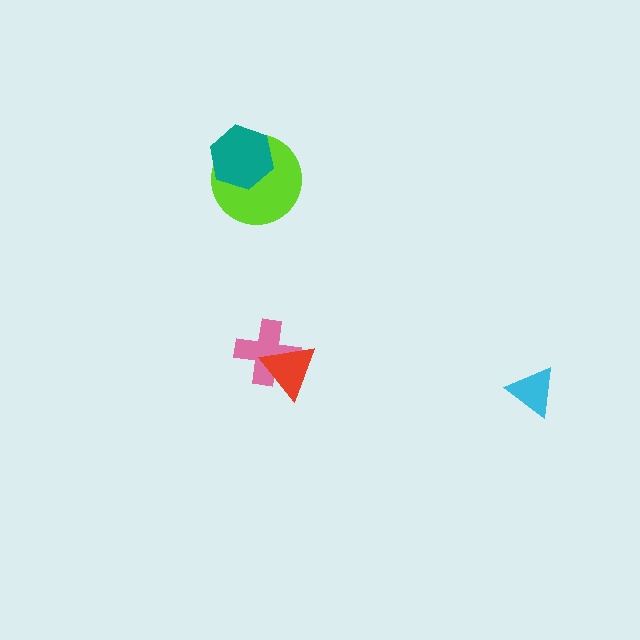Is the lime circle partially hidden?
Yes, it is partially covered by another shape.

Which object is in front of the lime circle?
The teal hexagon is in front of the lime circle.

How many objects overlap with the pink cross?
1 object overlaps with the pink cross.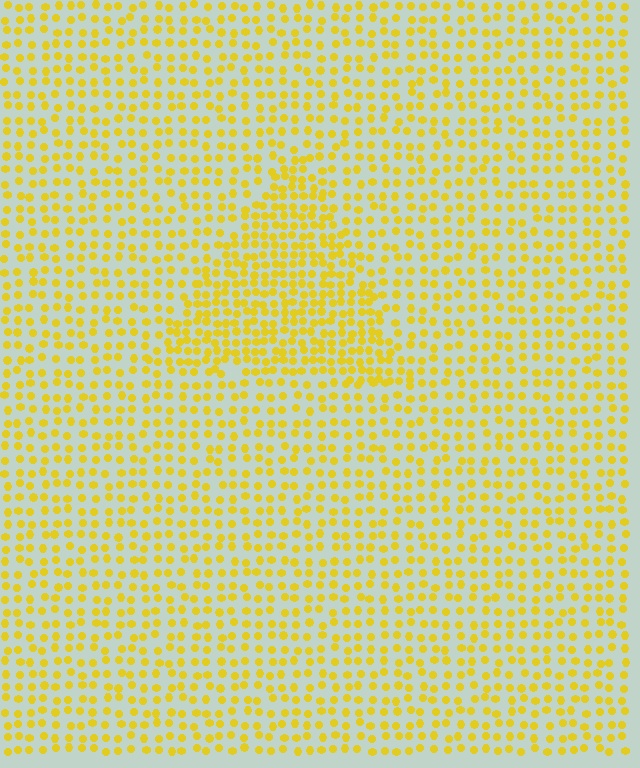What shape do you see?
I see a triangle.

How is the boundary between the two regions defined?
The boundary is defined by a change in element density (approximately 1.7x ratio). All elements are the same color, size, and shape.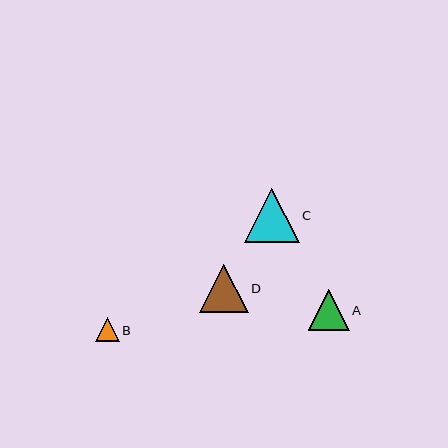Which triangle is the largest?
Triangle C is the largest with a size of approximately 54 pixels.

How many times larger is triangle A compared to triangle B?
Triangle A is approximately 1.7 times the size of triangle B.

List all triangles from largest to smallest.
From largest to smallest: C, D, A, B.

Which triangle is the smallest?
Triangle B is the smallest with a size of approximately 24 pixels.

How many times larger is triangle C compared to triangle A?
Triangle C is approximately 1.3 times the size of triangle A.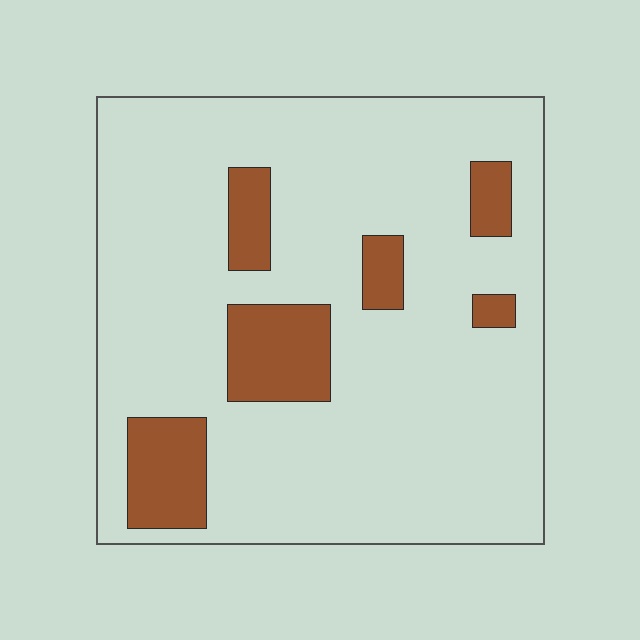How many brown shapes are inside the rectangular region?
6.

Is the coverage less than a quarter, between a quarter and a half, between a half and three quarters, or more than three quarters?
Less than a quarter.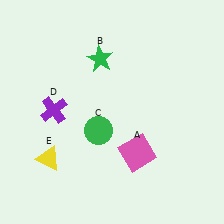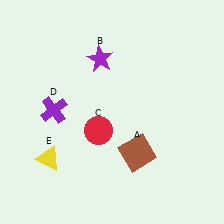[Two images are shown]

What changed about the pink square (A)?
In Image 1, A is pink. In Image 2, it changed to brown.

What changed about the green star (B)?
In Image 1, B is green. In Image 2, it changed to purple.